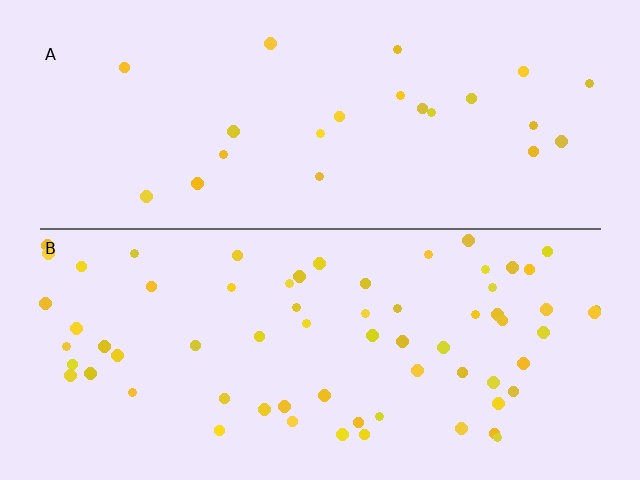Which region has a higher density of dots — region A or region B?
B (the bottom).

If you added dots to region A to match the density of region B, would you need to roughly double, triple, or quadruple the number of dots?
Approximately triple.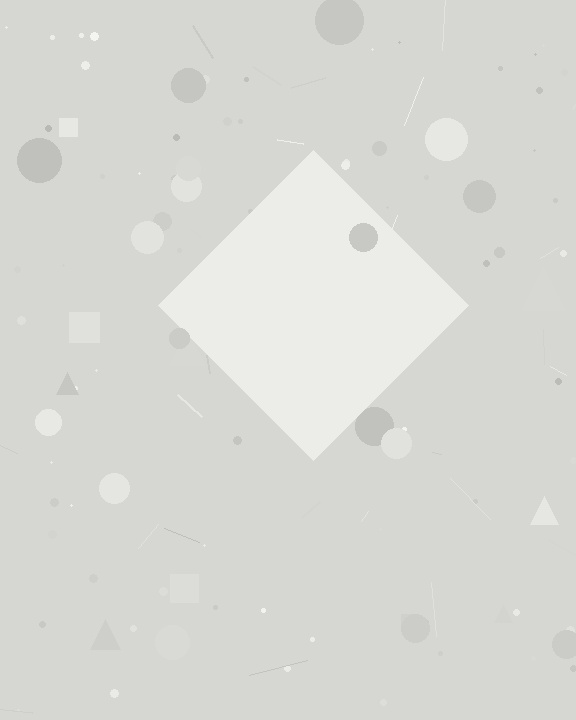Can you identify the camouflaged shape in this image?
The camouflaged shape is a diamond.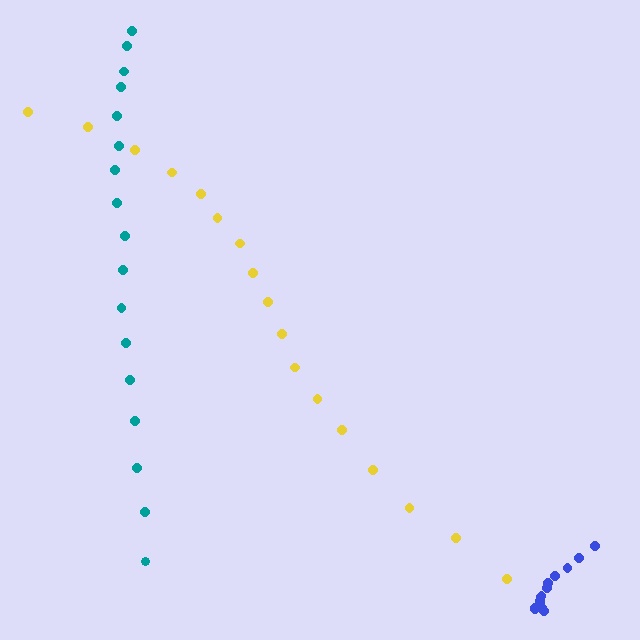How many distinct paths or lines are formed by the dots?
There are 3 distinct paths.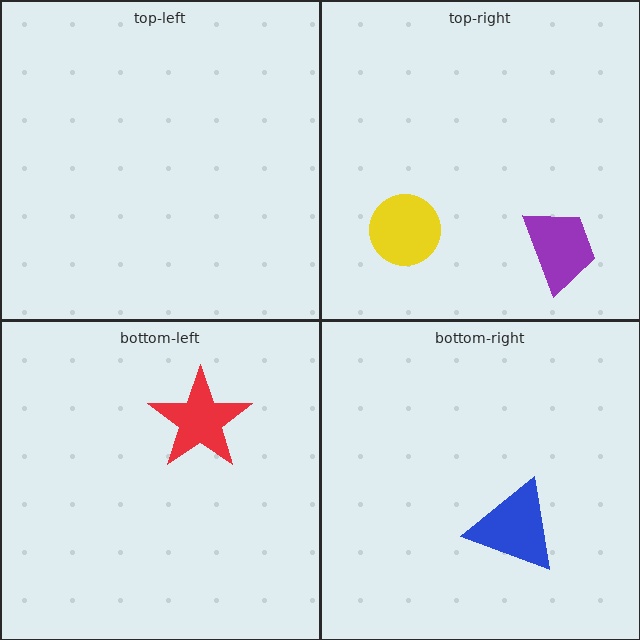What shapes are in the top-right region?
The purple trapezoid, the yellow circle.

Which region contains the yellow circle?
The top-right region.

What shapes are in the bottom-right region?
The blue triangle.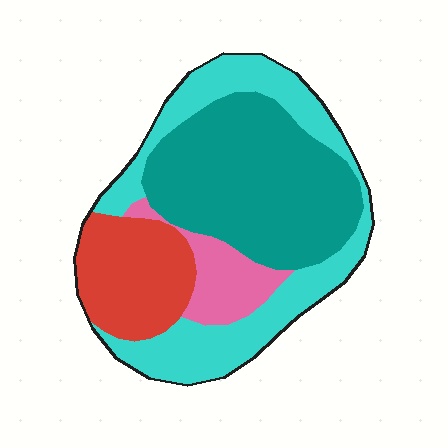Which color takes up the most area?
Teal, at roughly 40%.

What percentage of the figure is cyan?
Cyan takes up about one third (1/3) of the figure.